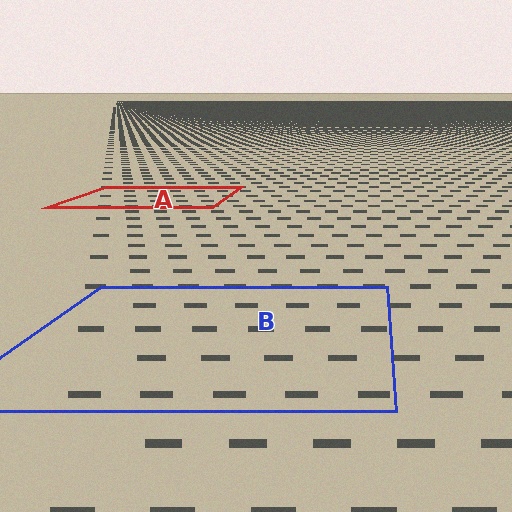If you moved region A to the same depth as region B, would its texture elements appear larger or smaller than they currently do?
They would appear larger. At a closer depth, the same texture elements are projected at a bigger on-screen size.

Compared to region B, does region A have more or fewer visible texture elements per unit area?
Region A has more texture elements per unit area — they are packed more densely because it is farther away.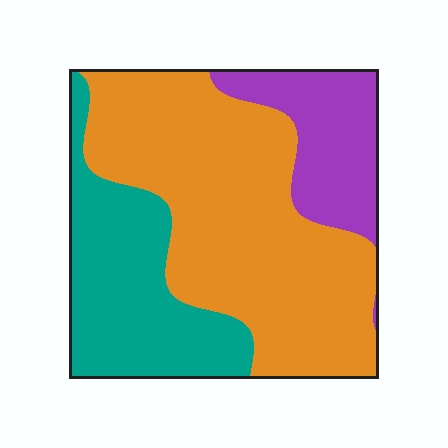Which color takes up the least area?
Purple, at roughly 15%.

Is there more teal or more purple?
Teal.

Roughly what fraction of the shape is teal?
Teal takes up about one quarter (1/4) of the shape.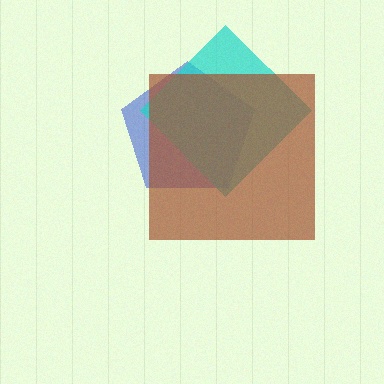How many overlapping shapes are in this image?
There are 3 overlapping shapes in the image.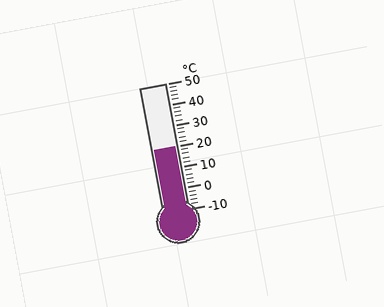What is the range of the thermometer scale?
The thermometer scale ranges from -10°C to 50°C.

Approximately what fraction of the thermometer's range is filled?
The thermometer is filled to approximately 50% of its range.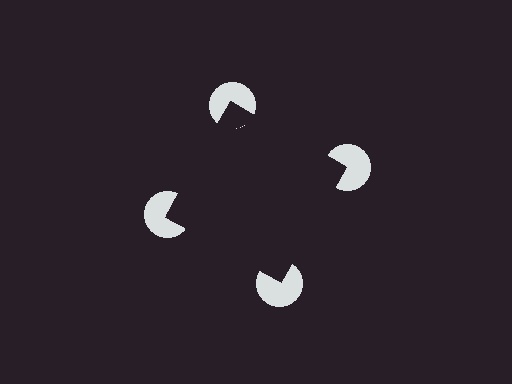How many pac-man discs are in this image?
There are 4 — one at each vertex of the illusory square.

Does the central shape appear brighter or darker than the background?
It typically appears slightly darker than the background, even though no actual brightness change is drawn.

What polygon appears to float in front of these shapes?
An illusory square — its edges are inferred from the aligned wedge cuts in the pac-man discs, not physically drawn.